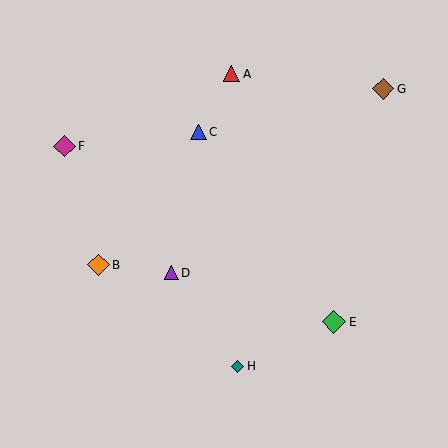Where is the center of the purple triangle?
The center of the purple triangle is at (171, 273).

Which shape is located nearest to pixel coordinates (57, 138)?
The magenta diamond (labeled F) at (65, 146) is nearest to that location.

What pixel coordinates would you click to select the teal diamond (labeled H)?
Click at (238, 366) to select the teal diamond H.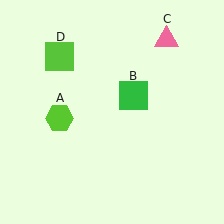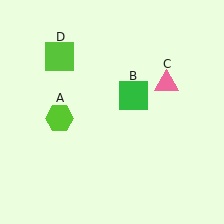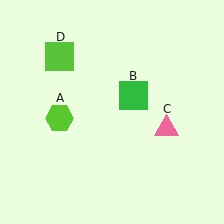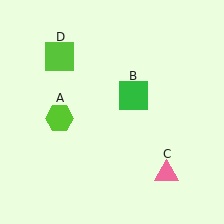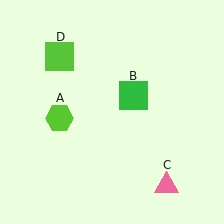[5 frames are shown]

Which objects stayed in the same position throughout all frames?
Lime hexagon (object A) and green square (object B) and lime square (object D) remained stationary.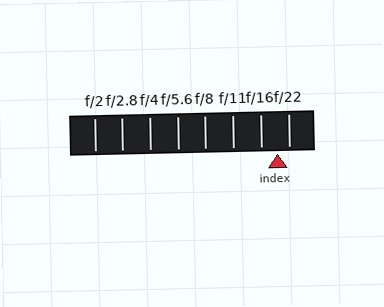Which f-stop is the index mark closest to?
The index mark is closest to f/22.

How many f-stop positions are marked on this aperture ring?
There are 8 f-stop positions marked.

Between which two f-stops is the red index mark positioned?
The index mark is between f/16 and f/22.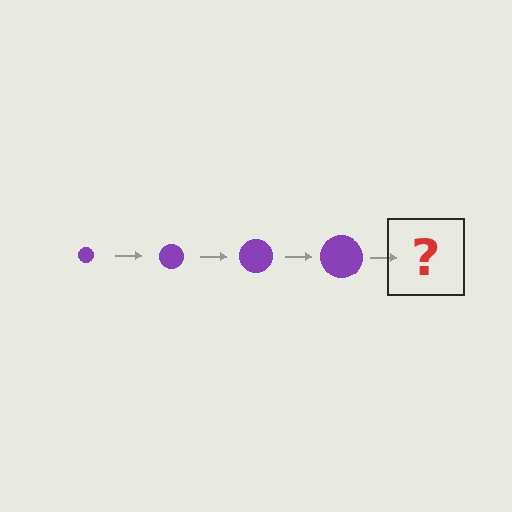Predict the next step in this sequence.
The next step is a purple circle, larger than the previous one.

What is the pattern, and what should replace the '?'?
The pattern is that the circle gets progressively larger each step. The '?' should be a purple circle, larger than the previous one.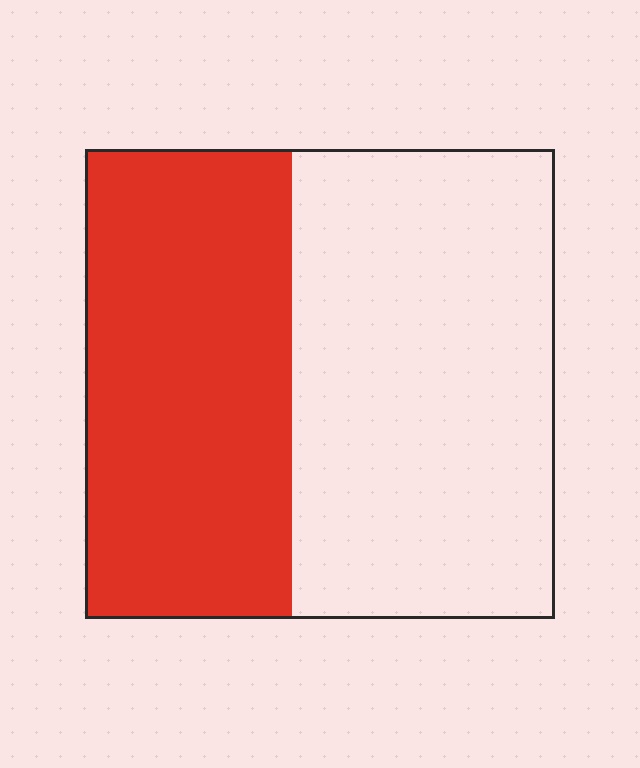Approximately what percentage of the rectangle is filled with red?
Approximately 45%.